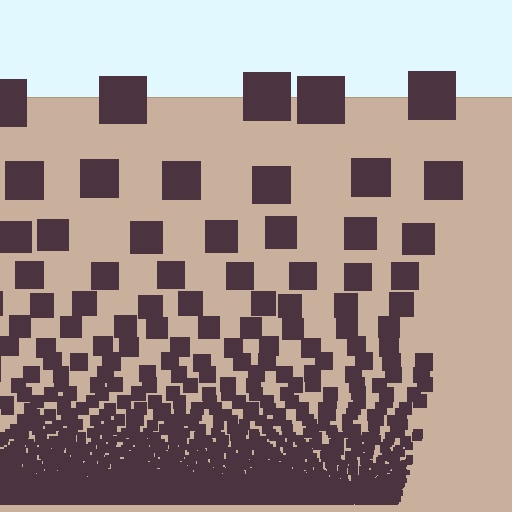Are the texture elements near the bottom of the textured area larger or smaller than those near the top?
Smaller. The gradient is inverted — elements near the bottom are smaller and denser.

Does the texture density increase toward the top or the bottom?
Density increases toward the bottom.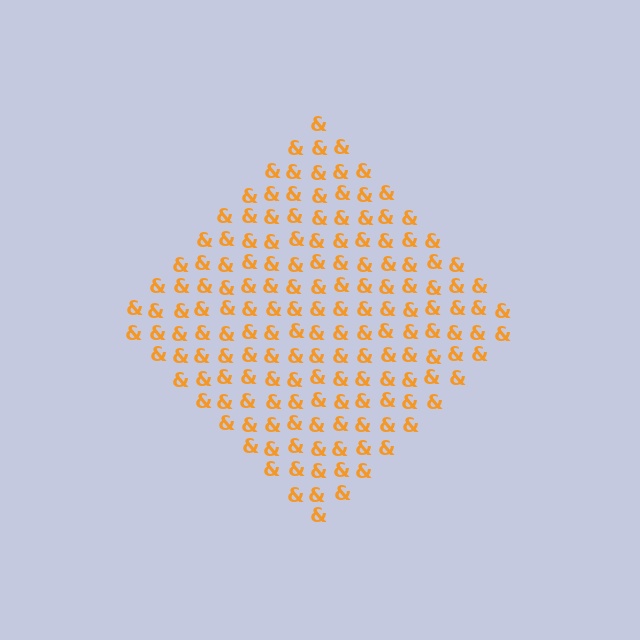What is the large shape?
The large shape is a diamond.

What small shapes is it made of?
It is made of small ampersands.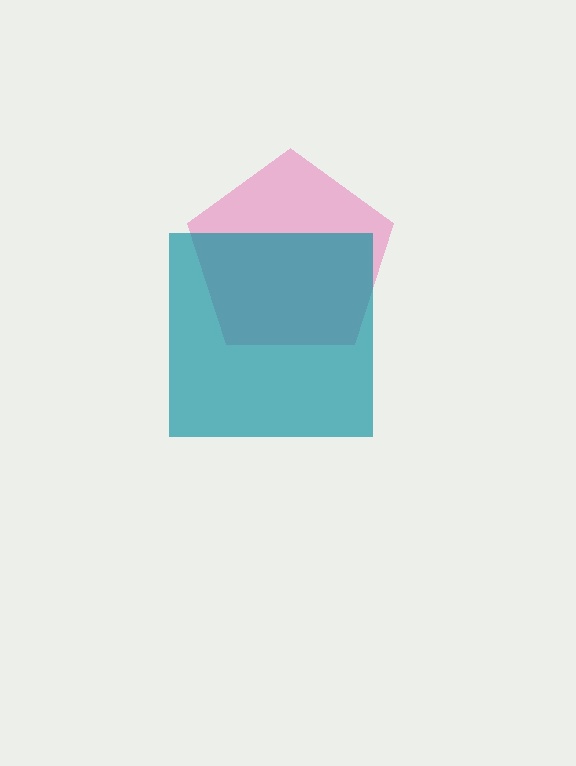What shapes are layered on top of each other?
The layered shapes are: a pink pentagon, a teal square.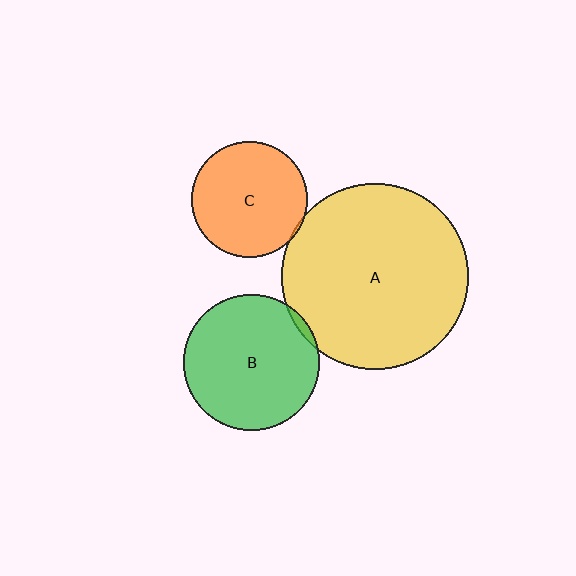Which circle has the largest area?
Circle A (yellow).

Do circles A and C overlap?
Yes.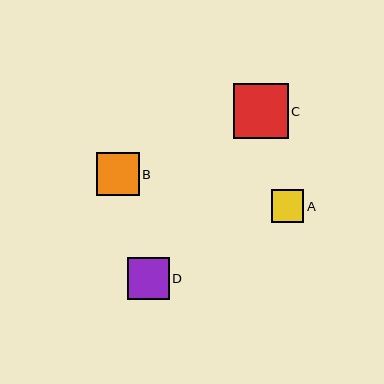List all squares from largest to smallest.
From largest to smallest: C, B, D, A.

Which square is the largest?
Square C is the largest with a size of approximately 55 pixels.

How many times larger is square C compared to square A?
Square C is approximately 1.7 times the size of square A.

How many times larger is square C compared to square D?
Square C is approximately 1.3 times the size of square D.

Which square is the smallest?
Square A is the smallest with a size of approximately 33 pixels.